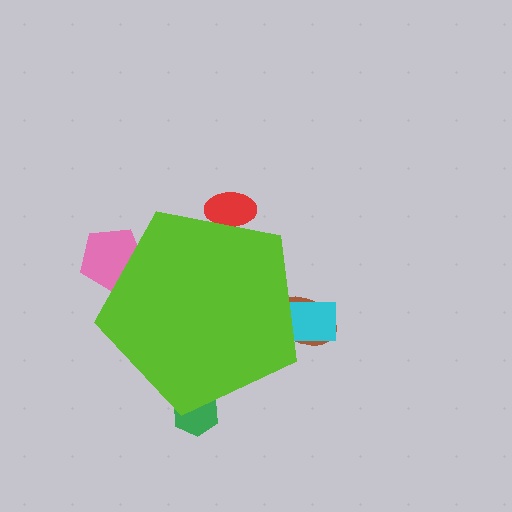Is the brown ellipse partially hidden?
Yes, the brown ellipse is partially hidden behind the lime pentagon.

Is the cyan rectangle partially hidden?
Yes, the cyan rectangle is partially hidden behind the lime pentagon.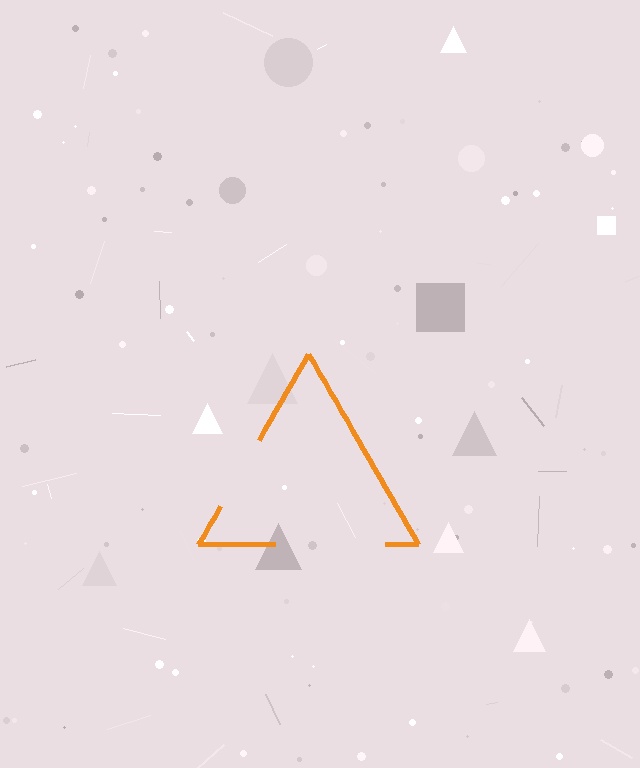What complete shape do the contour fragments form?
The contour fragments form a triangle.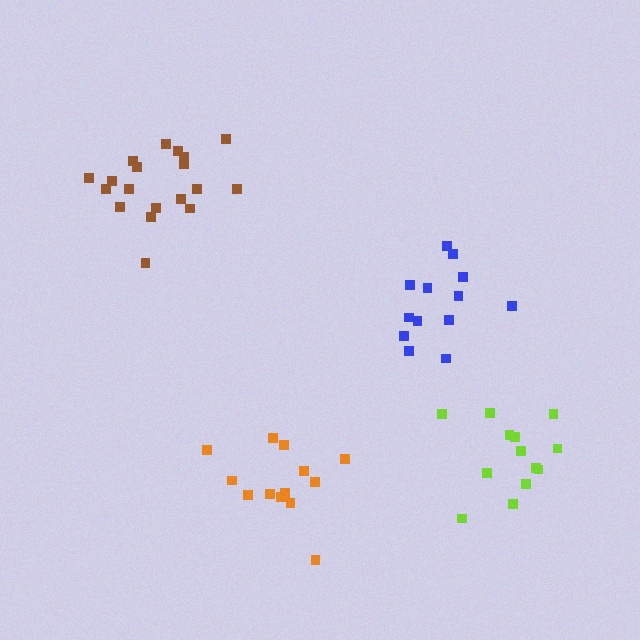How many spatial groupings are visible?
There are 4 spatial groupings.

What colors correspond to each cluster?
The clusters are colored: lime, orange, brown, blue.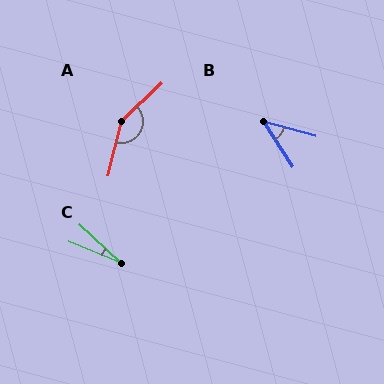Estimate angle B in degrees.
Approximately 41 degrees.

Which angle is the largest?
A, at approximately 148 degrees.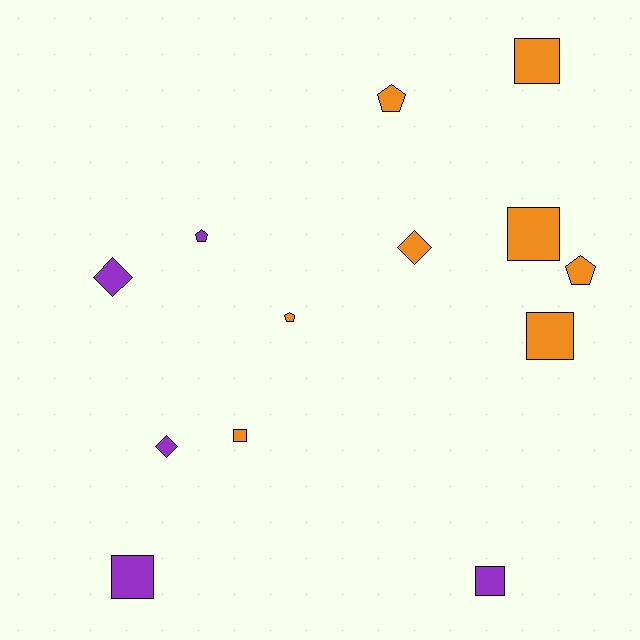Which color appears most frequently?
Orange, with 8 objects.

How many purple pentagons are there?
There is 1 purple pentagon.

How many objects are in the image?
There are 13 objects.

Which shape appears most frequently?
Square, with 6 objects.